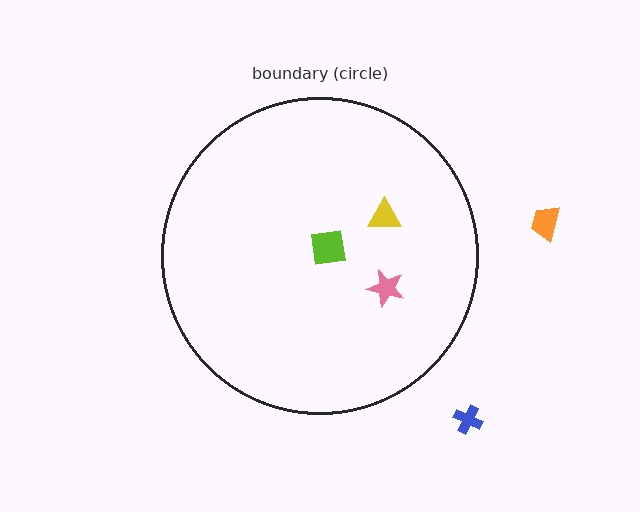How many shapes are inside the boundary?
3 inside, 2 outside.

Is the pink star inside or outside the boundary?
Inside.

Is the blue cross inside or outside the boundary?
Outside.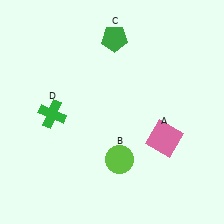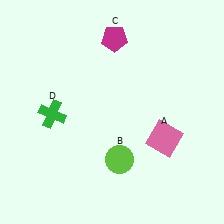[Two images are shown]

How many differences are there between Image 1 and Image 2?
There is 1 difference between the two images.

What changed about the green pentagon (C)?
In Image 1, C is green. In Image 2, it changed to magenta.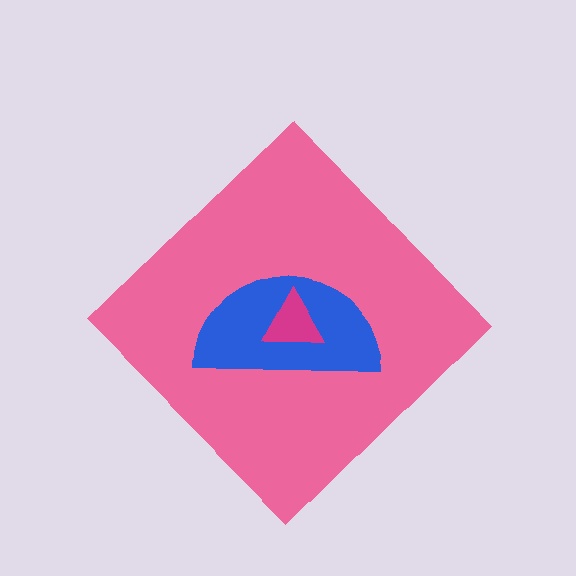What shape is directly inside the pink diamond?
The blue semicircle.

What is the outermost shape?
The pink diamond.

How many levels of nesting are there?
3.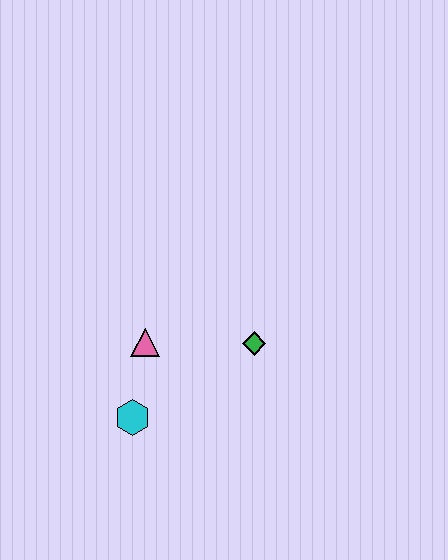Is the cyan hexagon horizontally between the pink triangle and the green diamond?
No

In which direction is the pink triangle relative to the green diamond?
The pink triangle is to the left of the green diamond.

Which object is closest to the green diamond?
The pink triangle is closest to the green diamond.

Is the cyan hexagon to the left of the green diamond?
Yes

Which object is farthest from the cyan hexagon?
The green diamond is farthest from the cyan hexagon.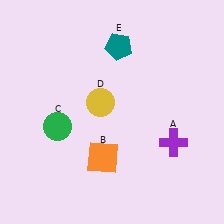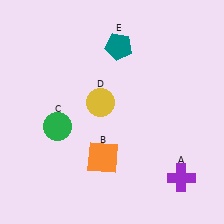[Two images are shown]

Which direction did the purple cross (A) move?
The purple cross (A) moved down.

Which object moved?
The purple cross (A) moved down.